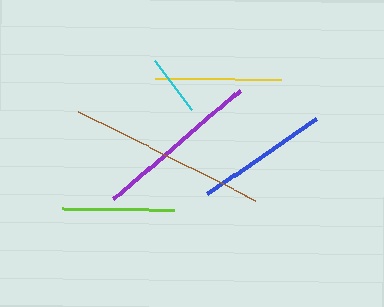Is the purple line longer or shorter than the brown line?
The brown line is longer than the purple line.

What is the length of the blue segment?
The blue segment is approximately 132 pixels long.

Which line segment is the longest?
The brown line is the longest at approximately 198 pixels.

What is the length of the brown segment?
The brown segment is approximately 198 pixels long.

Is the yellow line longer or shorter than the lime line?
The yellow line is longer than the lime line.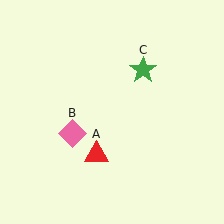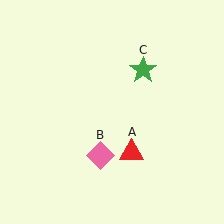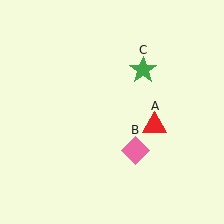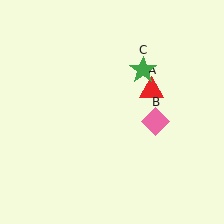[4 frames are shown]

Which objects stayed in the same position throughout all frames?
Green star (object C) remained stationary.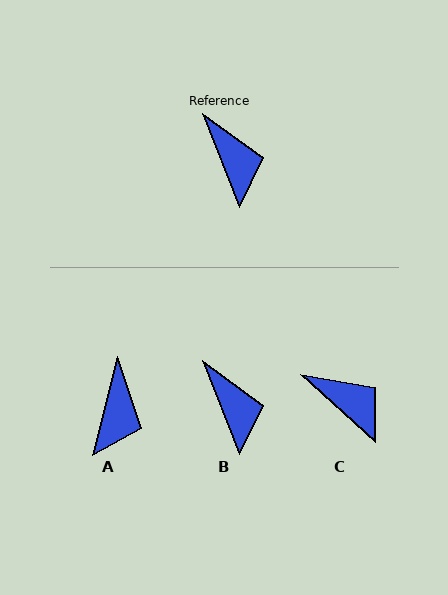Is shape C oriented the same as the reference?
No, it is off by about 27 degrees.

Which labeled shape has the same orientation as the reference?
B.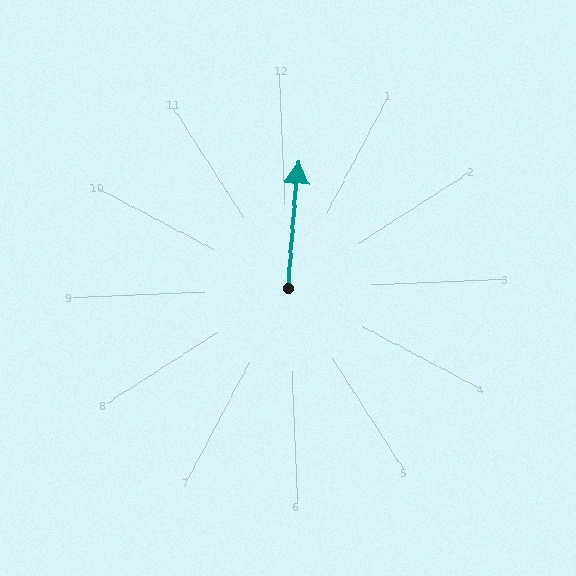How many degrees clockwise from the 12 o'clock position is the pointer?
Approximately 7 degrees.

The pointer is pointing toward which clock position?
Roughly 12 o'clock.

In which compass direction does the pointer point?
North.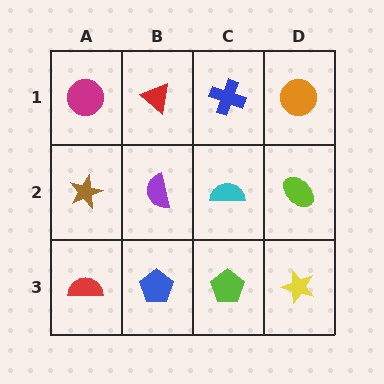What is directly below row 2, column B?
A blue pentagon.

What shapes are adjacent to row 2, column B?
A red triangle (row 1, column B), a blue pentagon (row 3, column B), a brown star (row 2, column A), a cyan semicircle (row 2, column C).